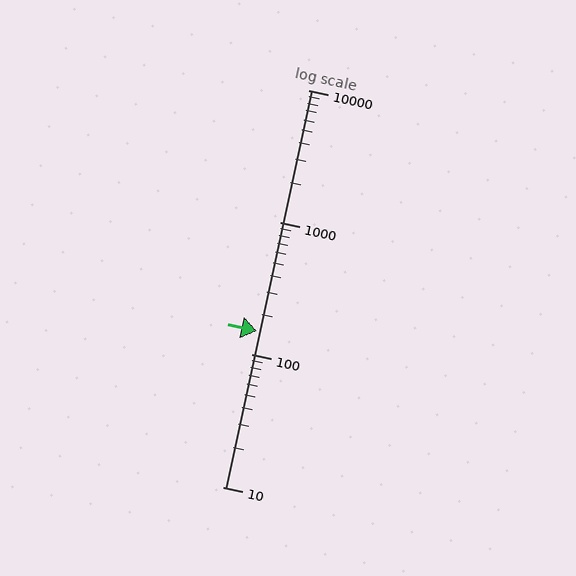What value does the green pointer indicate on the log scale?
The pointer indicates approximately 150.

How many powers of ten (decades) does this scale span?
The scale spans 3 decades, from 10 to 10000.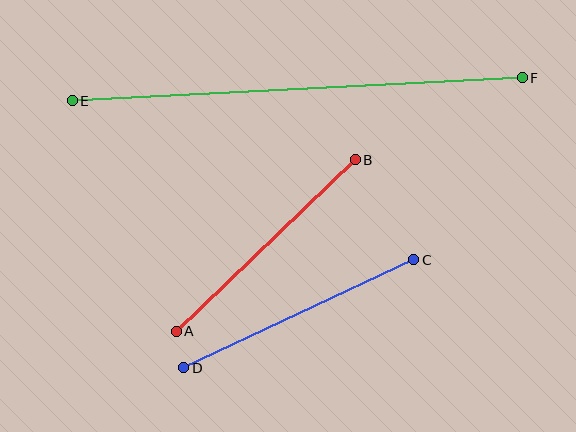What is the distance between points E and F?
The distance is approximately 451 pixels.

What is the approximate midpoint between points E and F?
The midpoint is at approximately (297, 89) pixels.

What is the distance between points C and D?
The distance is approximately 254 pixels.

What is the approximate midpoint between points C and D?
The midpoint is at approximately (299, 314) pixels.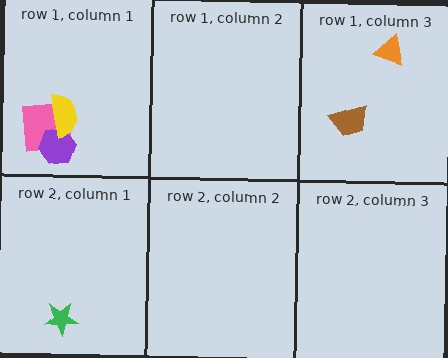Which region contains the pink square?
The row 1, column 1 region.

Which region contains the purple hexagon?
The row 1, column 1 region.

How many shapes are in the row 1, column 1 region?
3.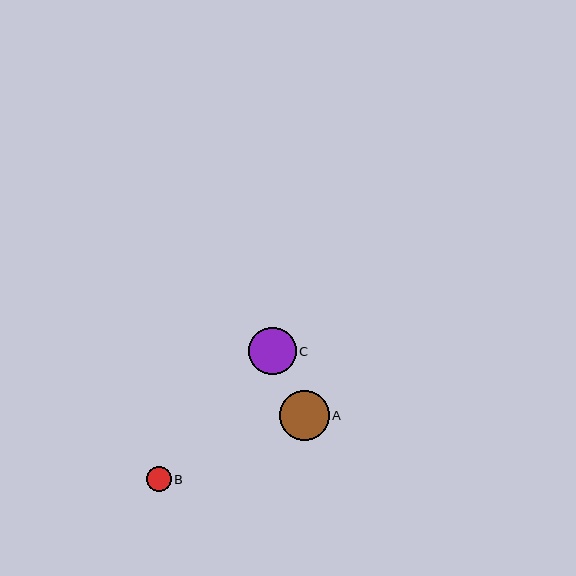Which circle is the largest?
Circle A is the largest with a size of approximately 50 pixels.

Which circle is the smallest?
Circle B is the smallest with a size of approximately 25 pixels.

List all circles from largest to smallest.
From largest to smallest: A, C, B.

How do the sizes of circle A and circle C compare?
Circle A and circle C are approximately the same size.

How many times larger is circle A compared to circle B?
Circle A is approximately 2.0 times the size of circle B.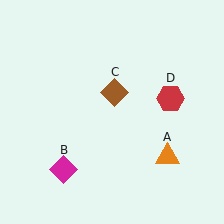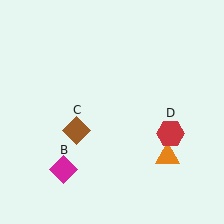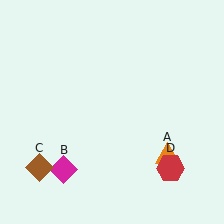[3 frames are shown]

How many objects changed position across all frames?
2 objects changed position: brown diamond (object C), red hexagon (object D).